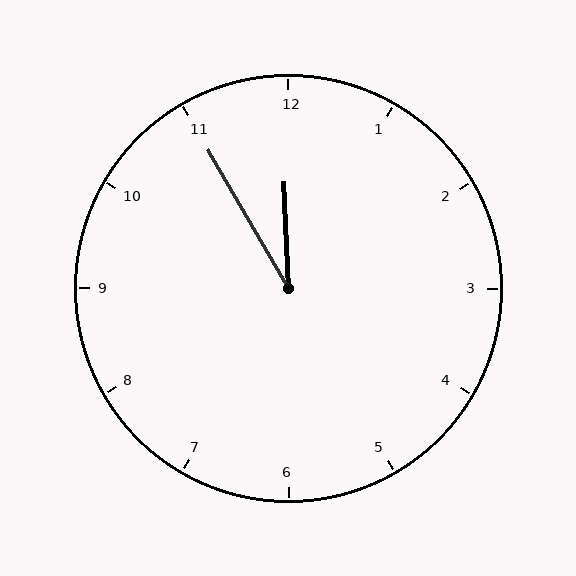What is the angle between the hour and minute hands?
Approximately 28 degrees.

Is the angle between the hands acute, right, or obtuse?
It is acute.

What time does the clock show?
11:55.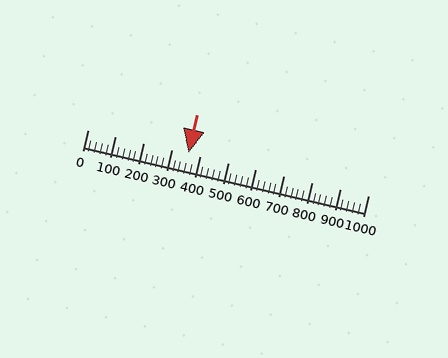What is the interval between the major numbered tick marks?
The major tick marks are spaced 100 units apart.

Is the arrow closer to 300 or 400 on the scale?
The arrow is closer to 400.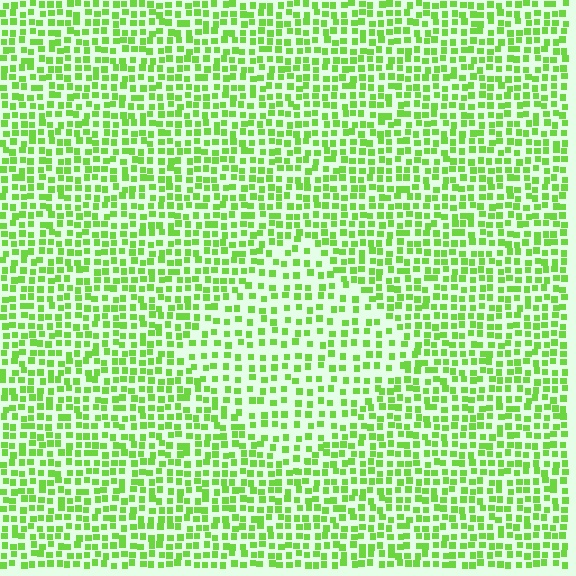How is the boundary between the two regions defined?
The boundary is defined by a change in element density (approximately 1.6x ratio). All elements are the same color, size, and shape.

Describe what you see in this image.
The image contains small lime elements arranged at two different densities. A diamond-shaped region is visible where the elements are less densely packed than the surrounding area.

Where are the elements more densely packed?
The elements are more densely packed outside the diamond boundary.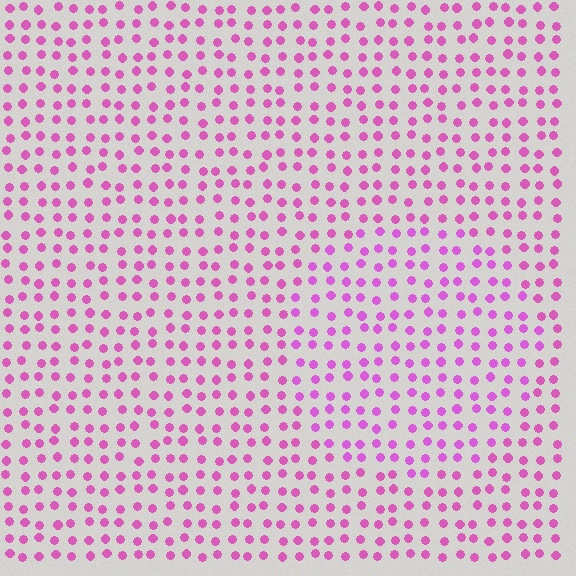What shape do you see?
I see a circle.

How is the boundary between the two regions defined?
The boundary is defined purely by a slight shift in hue (about 15 degrees). Spacing, size, and orientation are identical on both sides.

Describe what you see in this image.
The image is filled with small pink elements in a uniform arrangement. A circle-shaped region is visible where the elements are tinted to a slightly different hue, forming a subtle color boundary.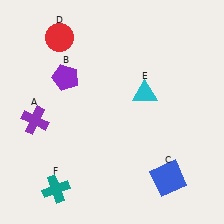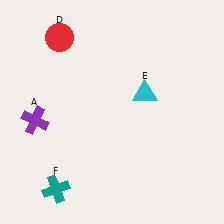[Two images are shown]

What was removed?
The purple pentagon (B), the blue square (C) were removed in Image 2.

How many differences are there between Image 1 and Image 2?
There are 2 differences between the two images.